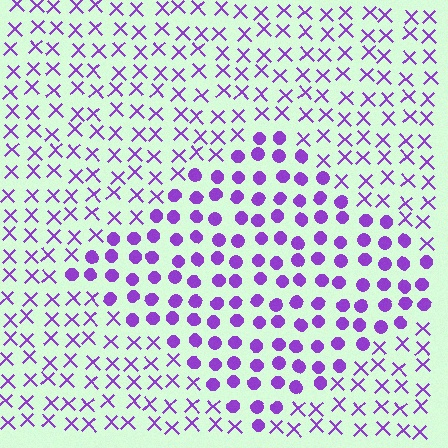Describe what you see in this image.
The image is filled with small purple elements arranged in a uniform grid. A diamond-shaped region contains circles, while the surrounding area contains X marks. The boundary is defined purely by the change in element shape.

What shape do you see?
I see a diamond.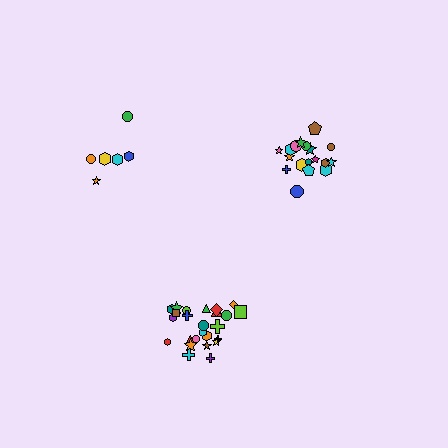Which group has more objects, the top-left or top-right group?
The top-right group.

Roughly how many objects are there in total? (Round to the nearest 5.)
Roughly 50 objects in total.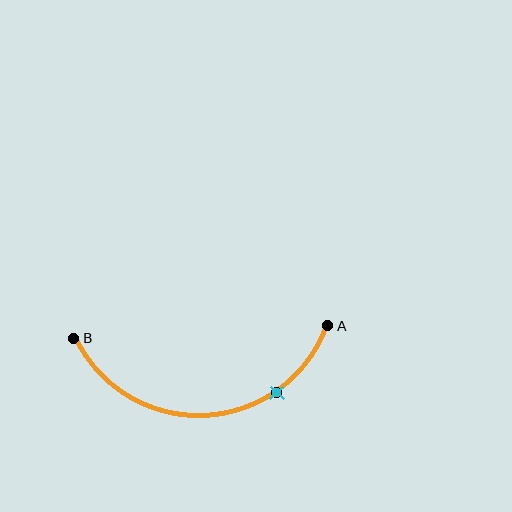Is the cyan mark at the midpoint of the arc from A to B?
No. The cyan mark lies on the arc but is closer to endpoint A. The arc midpoint would be at the point on the curve equidistant along the arc from both A and B.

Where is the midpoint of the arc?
The arc midpoint is the point on the curve farthest from the straight line joining A and B. It sits below that line.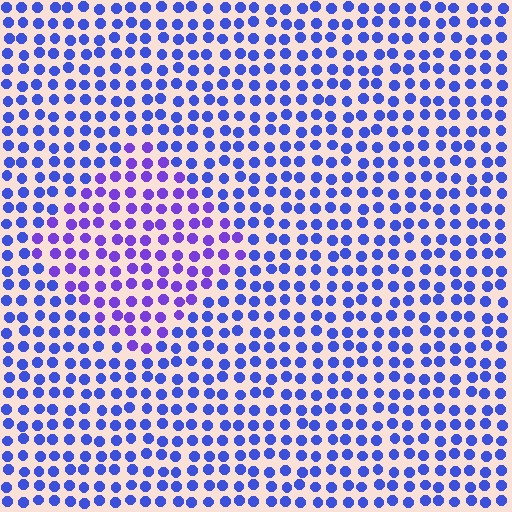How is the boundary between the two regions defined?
The boundary is defined purely by a slight shift in hue (about 30 degrees). Spacing, size, and orientation are identical on both sides.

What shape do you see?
I see a diamond.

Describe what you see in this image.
The image is filled with small blue elements in a uniform arrangement. A diamond-shaped region is visible where the elements are tinted to a slightly different hue, forming a subtle color boundary.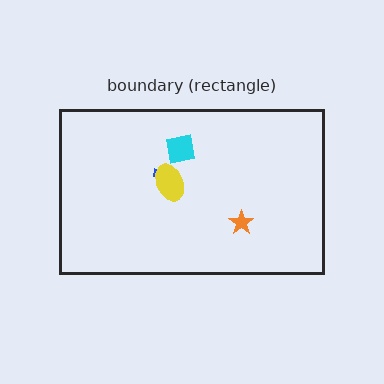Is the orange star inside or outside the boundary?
Inside.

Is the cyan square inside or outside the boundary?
Inside.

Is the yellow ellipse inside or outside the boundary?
Inside.